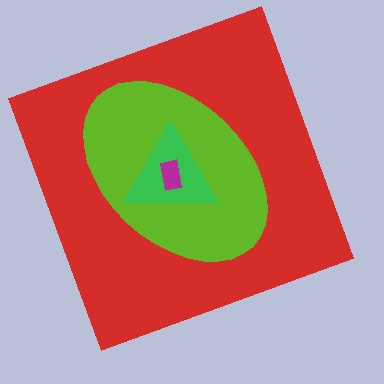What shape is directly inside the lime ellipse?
The green triangle.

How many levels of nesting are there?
4.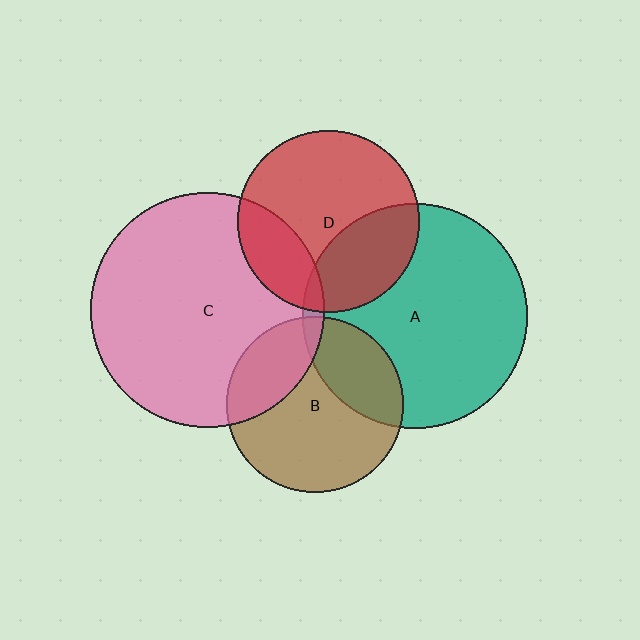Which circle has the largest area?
Circle C (pink).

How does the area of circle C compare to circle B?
Approximately 1.8 times.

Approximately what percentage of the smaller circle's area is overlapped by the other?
Approximately 20%.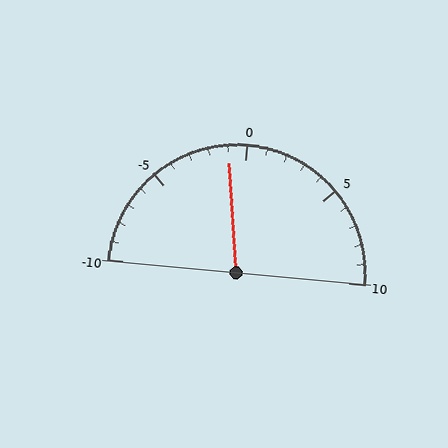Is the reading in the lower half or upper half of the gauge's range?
The reading is in the lower half of the range (-10 to 10).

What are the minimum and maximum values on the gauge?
The gauge ranges from -10 to 10.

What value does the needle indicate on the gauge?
The needle indicates approximately -1.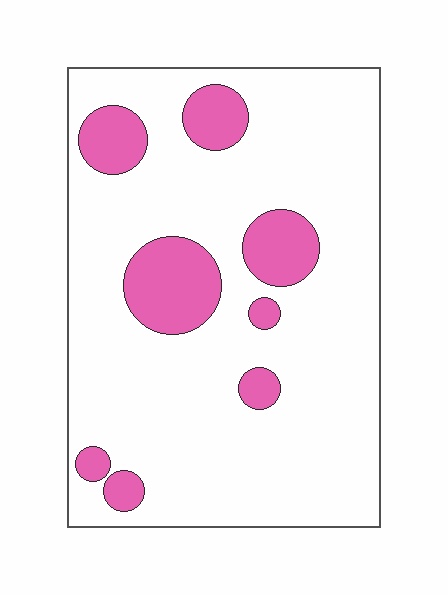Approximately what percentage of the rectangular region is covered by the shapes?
Approximately 15%.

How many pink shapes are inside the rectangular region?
8.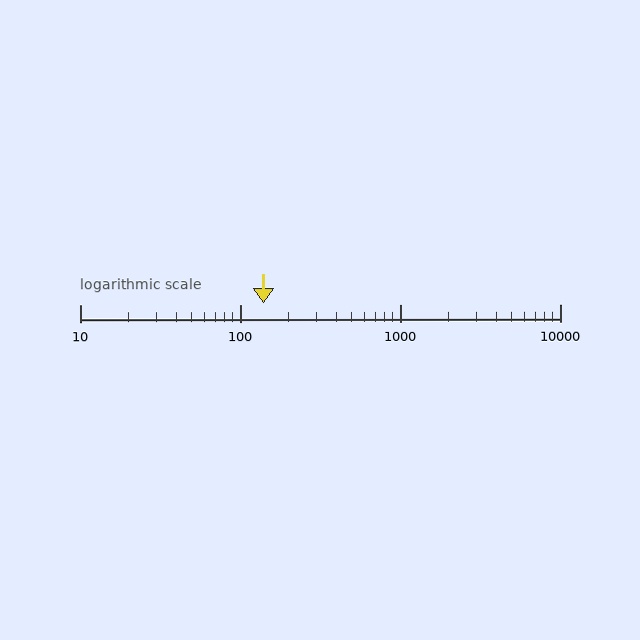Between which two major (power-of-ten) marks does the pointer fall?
The pointer is between 100 and 1000.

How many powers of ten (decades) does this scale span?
The scale spans 3 decades, from 10 to 10000.